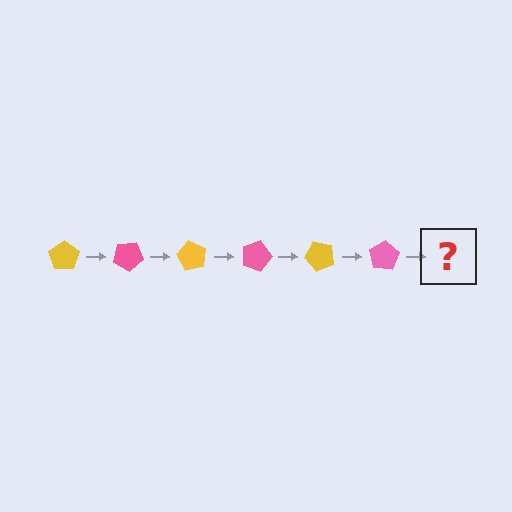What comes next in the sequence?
The next element should be a yellow pentagon, rotated 180 degrees from the start.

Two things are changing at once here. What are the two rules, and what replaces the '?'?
The two rules are that it rotates 30 degrees each step and the color cycles through yellow and pink. The '?' should be a yellow pentagon, rotated 180 degrees from the start.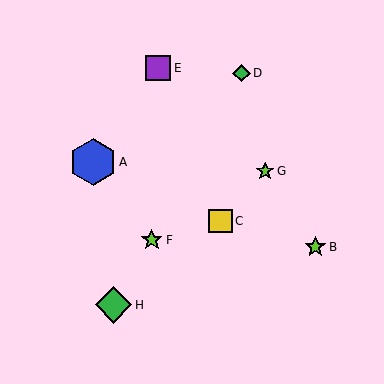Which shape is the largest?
The blue hexagon (labeled A) is the largest.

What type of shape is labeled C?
Shape C is a yellow square.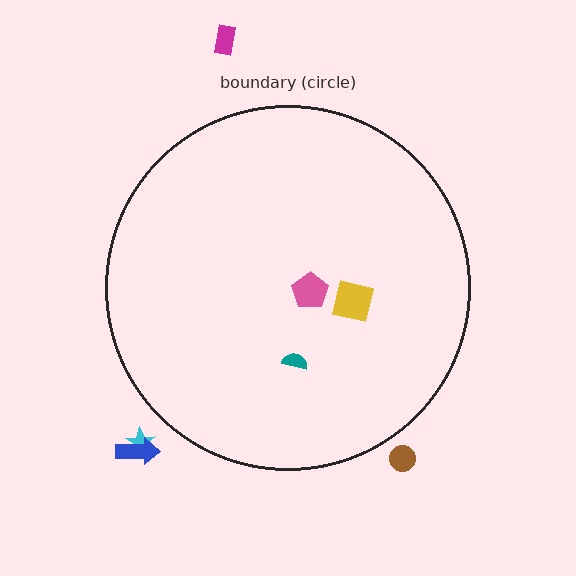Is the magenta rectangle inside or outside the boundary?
Outside.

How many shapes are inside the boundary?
3 inside, 4 outside.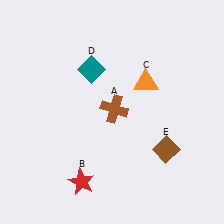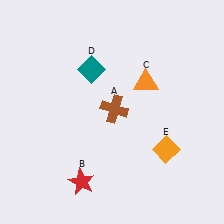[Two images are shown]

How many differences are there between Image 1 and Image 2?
There is 1 difference between the two images.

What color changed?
The diamond (E) changed from brown in Image 1 to orange in Image 2.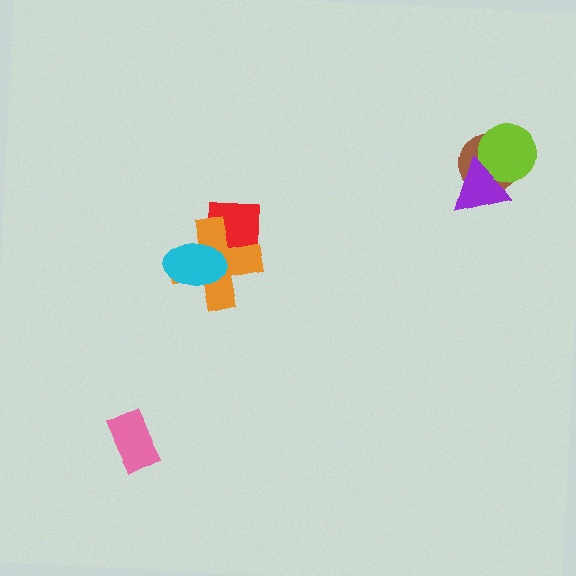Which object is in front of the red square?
The orange cross is in front of the red square.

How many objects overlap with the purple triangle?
2 objects overlap with the purple triangle.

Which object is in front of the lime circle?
The purple triangle is in front of the lime circle.